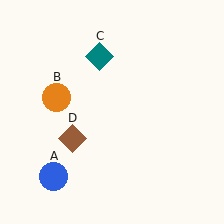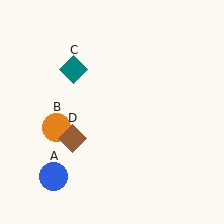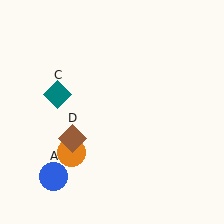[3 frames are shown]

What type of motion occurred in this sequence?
The orange circle (object B), teal diamond (object C) rotated counterclockwise around the center of the scene.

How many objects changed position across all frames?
2 objects changed position: orange circle (object B), teal diamond (object C).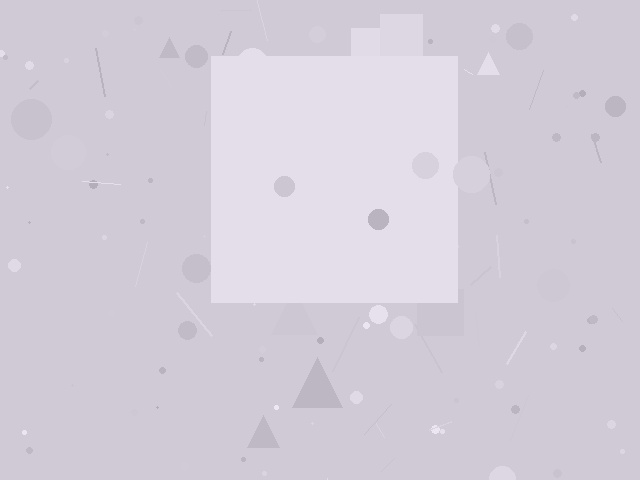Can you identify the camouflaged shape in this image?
The camouflaged shape is a square.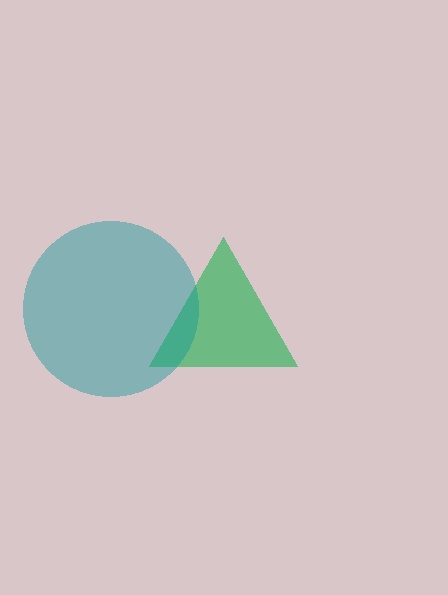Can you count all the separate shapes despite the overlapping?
Yes, there are 2 separate shapes.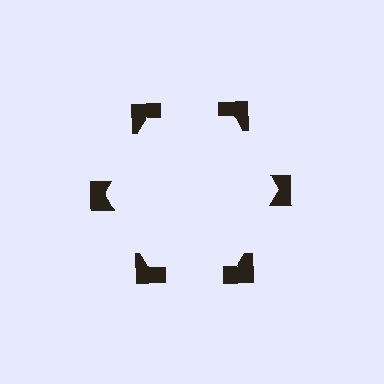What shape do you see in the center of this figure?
An illusory hexagon — its edges are inferred from the aligned wedge cuts in the notched squares, not physically drawn.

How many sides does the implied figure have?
6 sides.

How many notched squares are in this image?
There are 6 — one at each vertex of the illusory hexagon.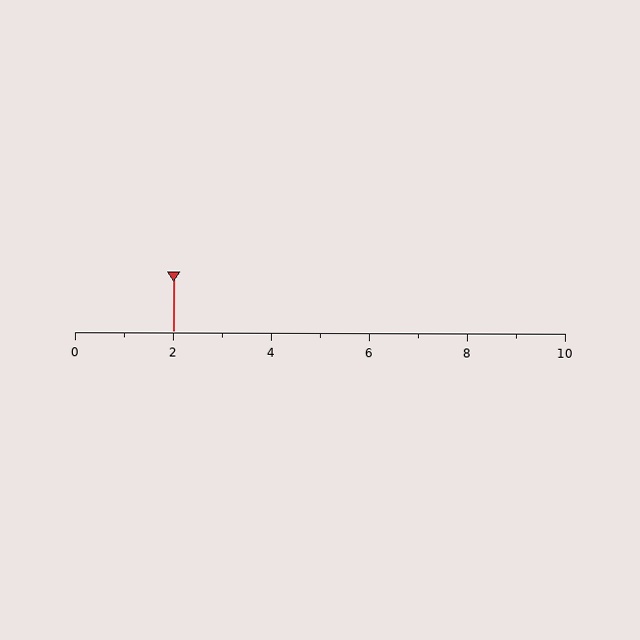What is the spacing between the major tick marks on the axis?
The major ticks are spaced 2 apart.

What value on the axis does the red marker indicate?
The marker indicates approximately 2.